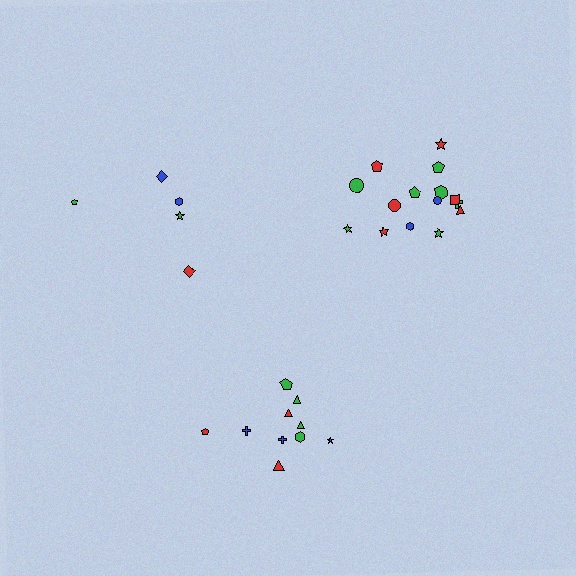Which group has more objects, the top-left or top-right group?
The top-right group.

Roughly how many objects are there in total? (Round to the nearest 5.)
Roughly 30 objects in total.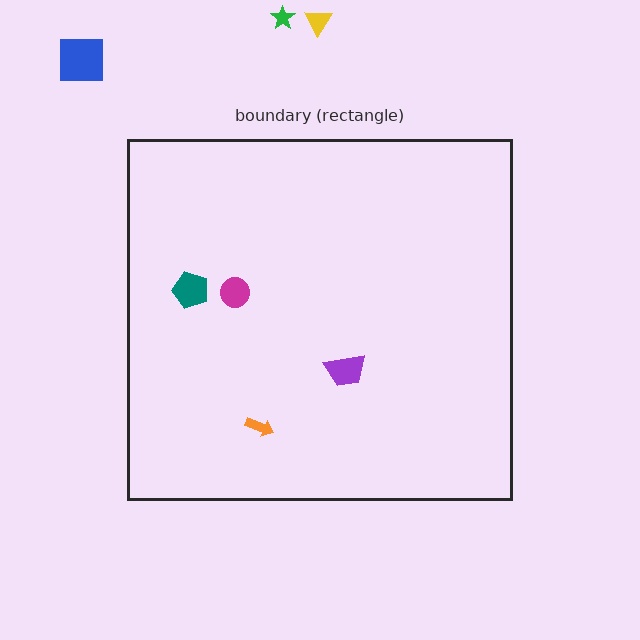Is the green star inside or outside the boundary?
Outside.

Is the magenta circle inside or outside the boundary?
Inside.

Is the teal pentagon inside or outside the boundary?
Inside.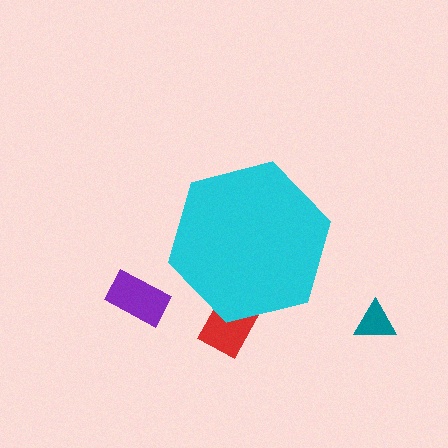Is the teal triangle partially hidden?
No, the teal triangle is fully visible.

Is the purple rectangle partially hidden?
No, the purple rectangle is fully visible.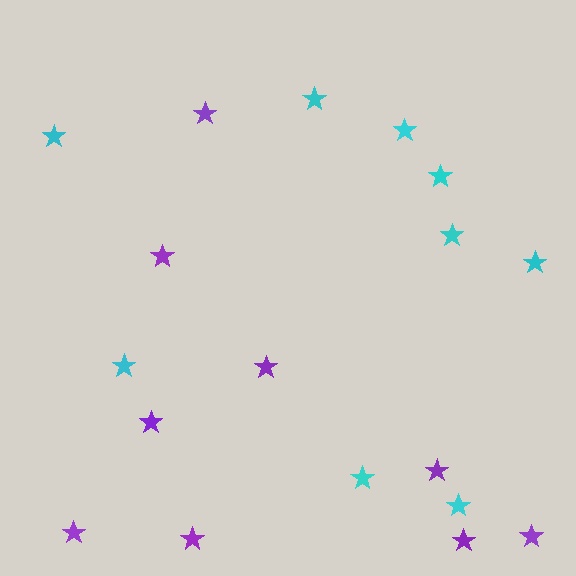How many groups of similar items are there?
There are 2 groups: one group of cyan stars (9) and one group of purple stars (9).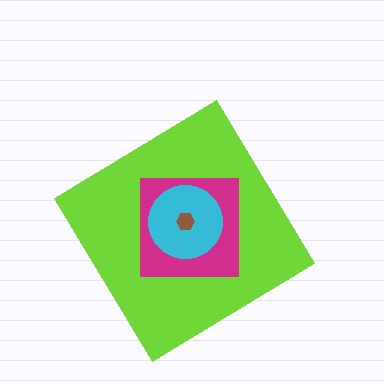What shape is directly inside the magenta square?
The cyan circle.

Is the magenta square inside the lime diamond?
Yes.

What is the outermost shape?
The lime diamond.